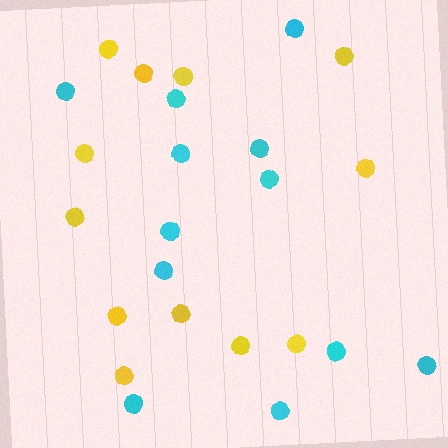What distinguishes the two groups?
There are 2 groups: one group of cyan circles (12) and one group of yellow circles (12).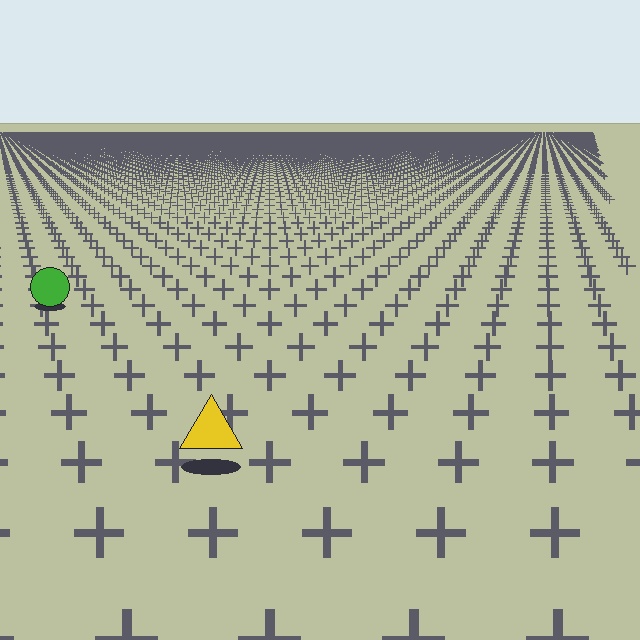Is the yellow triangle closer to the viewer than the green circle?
Yes. The yellow triangle is closer — you can tell from the texture gradient: the ground texture is coarser near it.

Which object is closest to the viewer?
The yellow triangle is closest. The texture marks near it are larger and more spread out.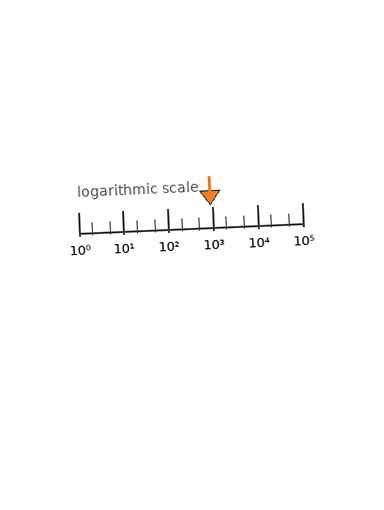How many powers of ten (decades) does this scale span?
The scale spans 5 decades, from 1 to 100000.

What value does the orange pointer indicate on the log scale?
The pointer indicates approximately 910.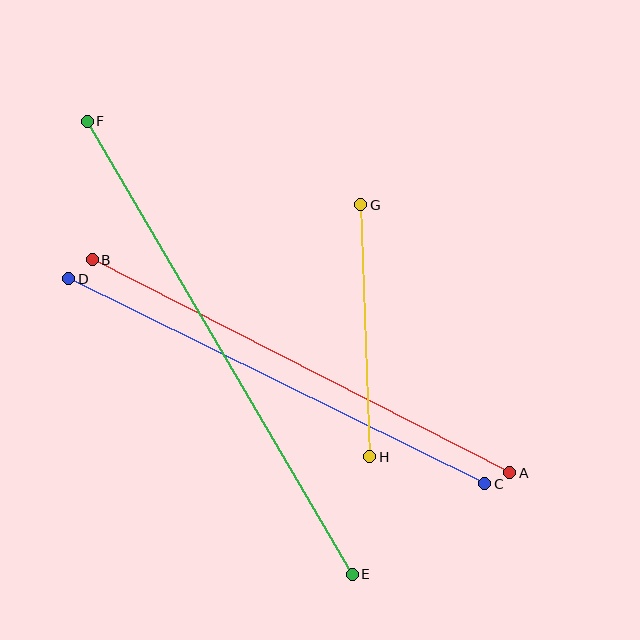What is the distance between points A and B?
The distance is approximately 469 pixels.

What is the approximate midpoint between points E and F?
The midpoint is at approximately (220, 348) pixels.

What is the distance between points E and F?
The distance is approximately 525 pixels.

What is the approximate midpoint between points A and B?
The midpoint is at approximately (301, 366) pixels.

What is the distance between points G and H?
The distance is approximately 253 pixels.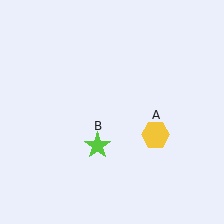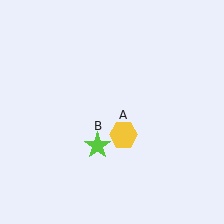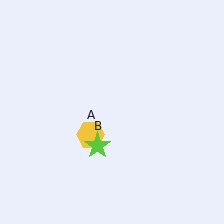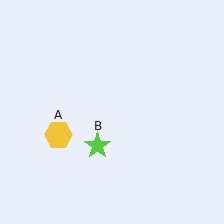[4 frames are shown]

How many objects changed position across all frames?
1 object changed position: yellow hexagon (object A).